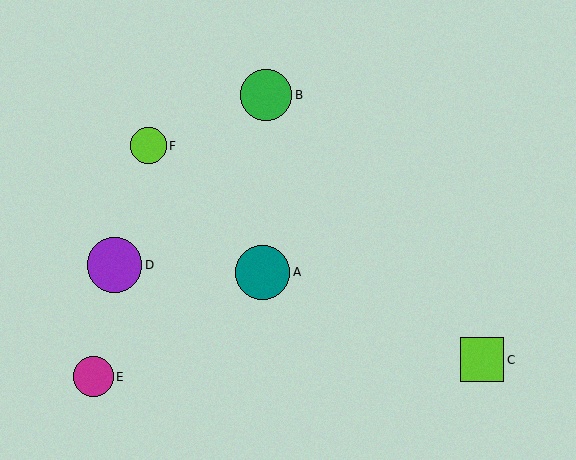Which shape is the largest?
The purple circle (labeled D) is the largest.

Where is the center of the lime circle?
The center of the lime circle is at (148, 146).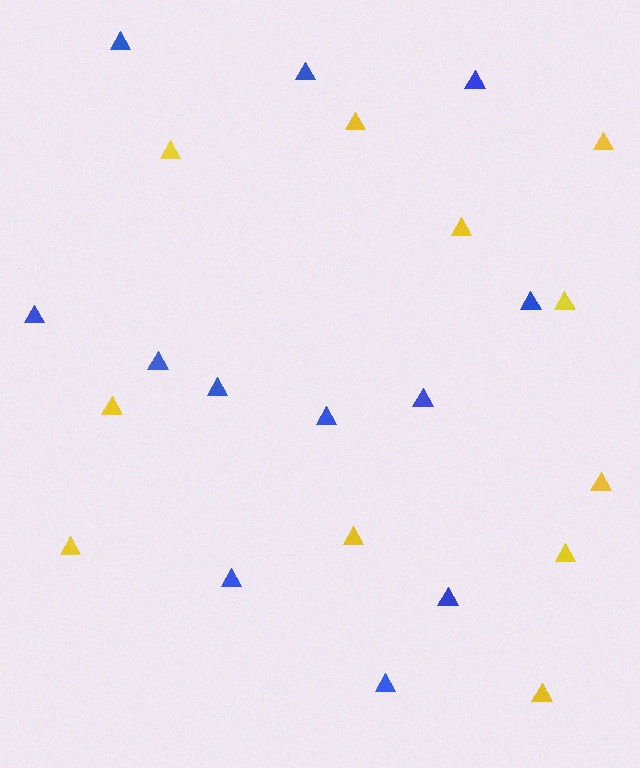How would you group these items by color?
There are 2 groups: one group of yellow triangles (11) and one group of blue triangles (12).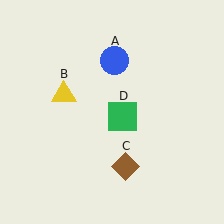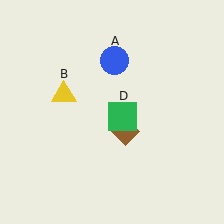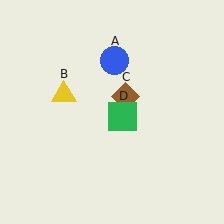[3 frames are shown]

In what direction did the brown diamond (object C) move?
The brown diamond (object C) moved up.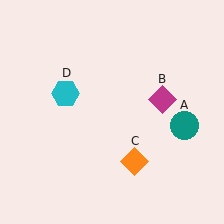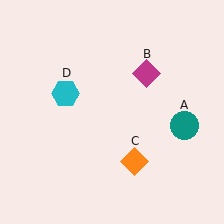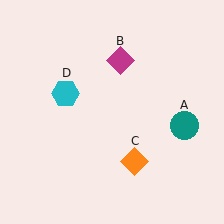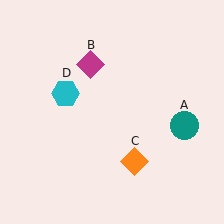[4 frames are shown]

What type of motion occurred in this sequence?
The magenta diamond (object B) rotated counterclockwise around the center of the scene.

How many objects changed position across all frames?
1 object changed position: magenta diamond (object B).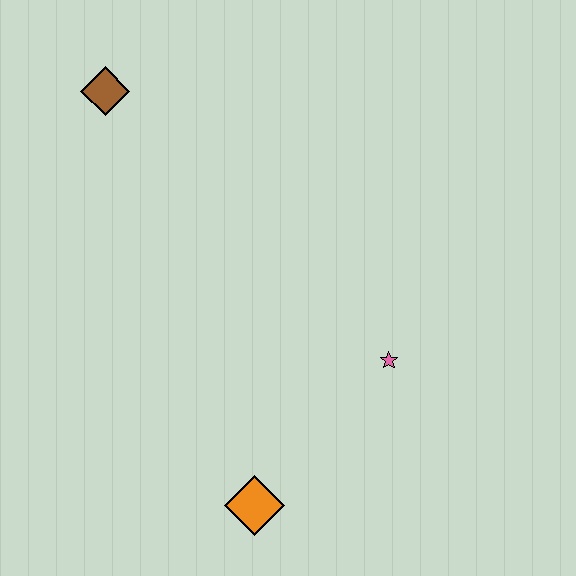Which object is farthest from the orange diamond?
The brown diamond is farthest from the orange diamond.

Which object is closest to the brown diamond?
The pink star is closest to the brown diamond.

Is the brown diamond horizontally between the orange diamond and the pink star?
No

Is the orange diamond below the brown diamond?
Yes